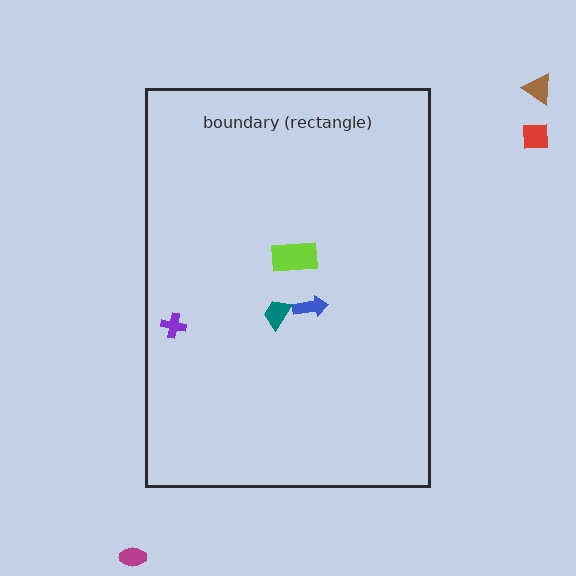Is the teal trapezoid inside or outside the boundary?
Inside.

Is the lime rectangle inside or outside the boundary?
Inside.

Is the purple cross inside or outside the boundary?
Inside.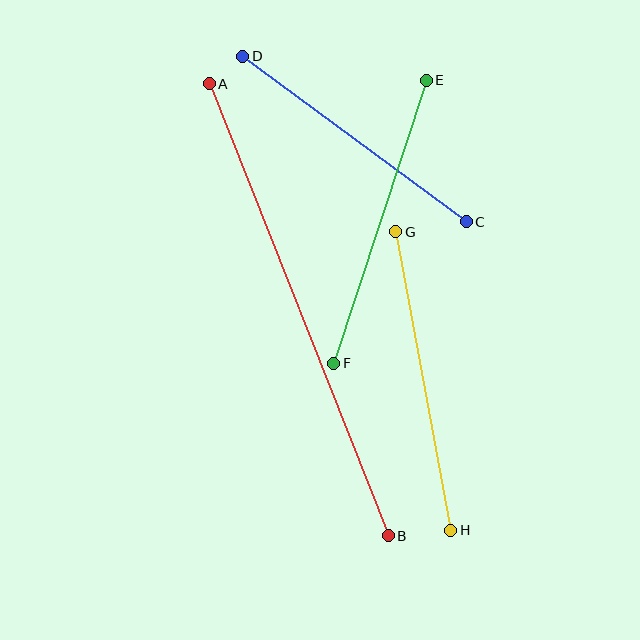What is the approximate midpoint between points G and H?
The midpoint is at approximately (423, 381) pixels.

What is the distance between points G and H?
The distance is approximately 304 pixels.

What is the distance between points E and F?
The distance is approximately 298 pixels.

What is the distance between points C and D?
The distance is approximately 278 pixels.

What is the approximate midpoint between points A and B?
The midpoint is at approximately (299, 310) pixels.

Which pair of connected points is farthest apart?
Points A and B are farthest apart.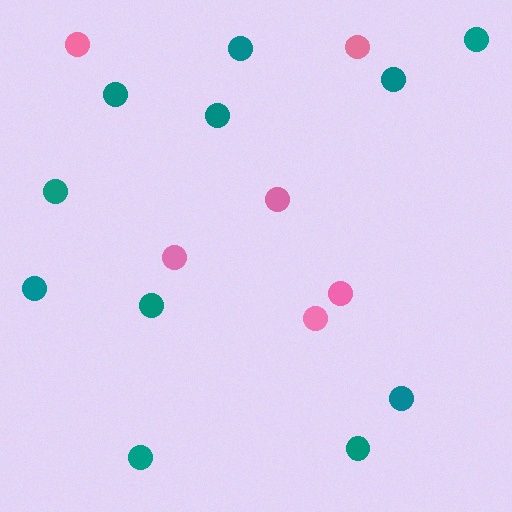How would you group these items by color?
There are 2 groups: one group of pink circles (6) and one group of teal circles (11).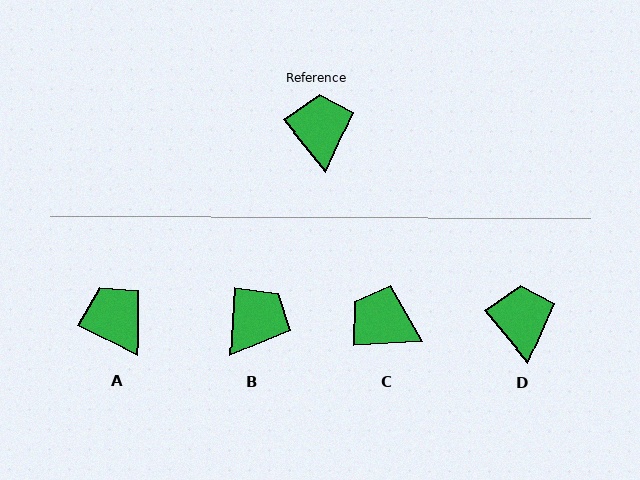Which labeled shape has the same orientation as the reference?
D.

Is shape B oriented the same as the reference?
No, it is off by about 43 degrees.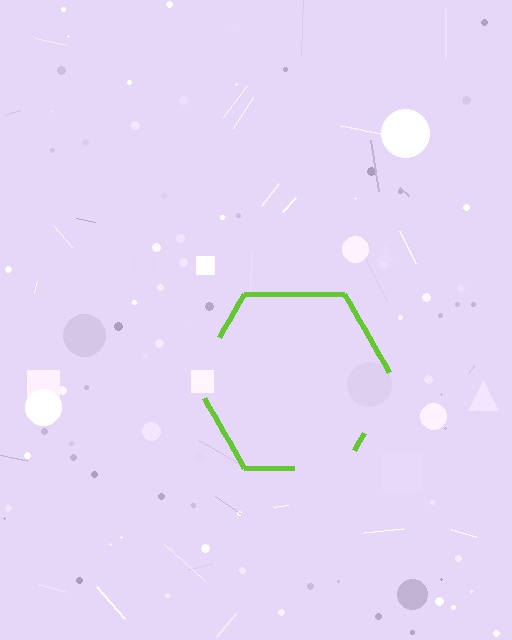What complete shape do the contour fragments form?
The contour fragments form a hexagon.